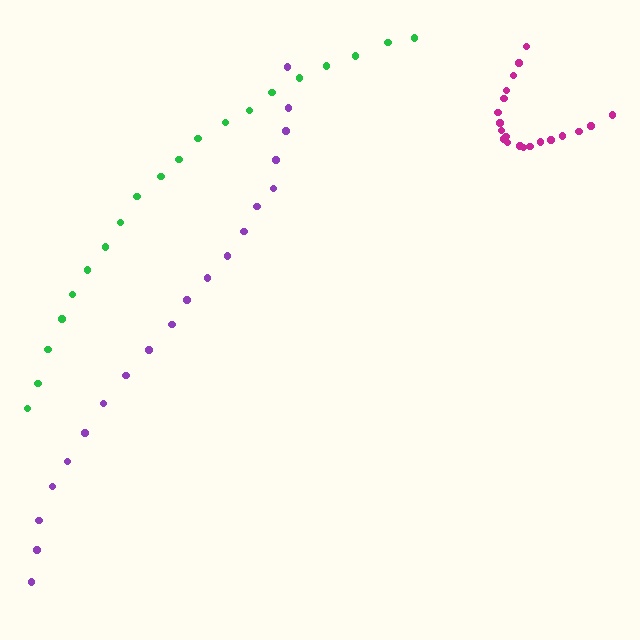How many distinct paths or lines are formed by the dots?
There are 3 distinct paths.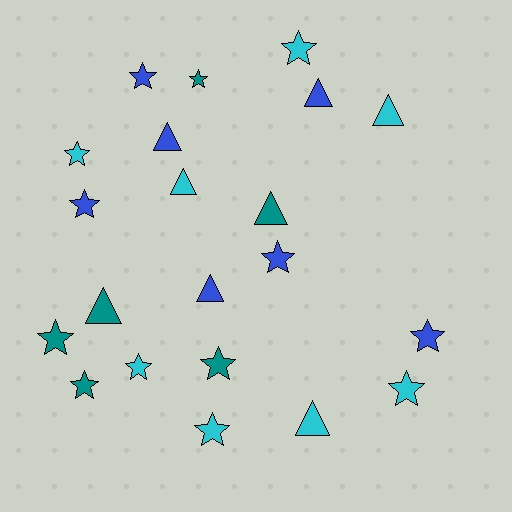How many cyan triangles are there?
There are 3 cyan triangles.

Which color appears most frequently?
Cyan, with 8 objects.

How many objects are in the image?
There are 21 objects.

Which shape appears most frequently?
Star, with 13 objects.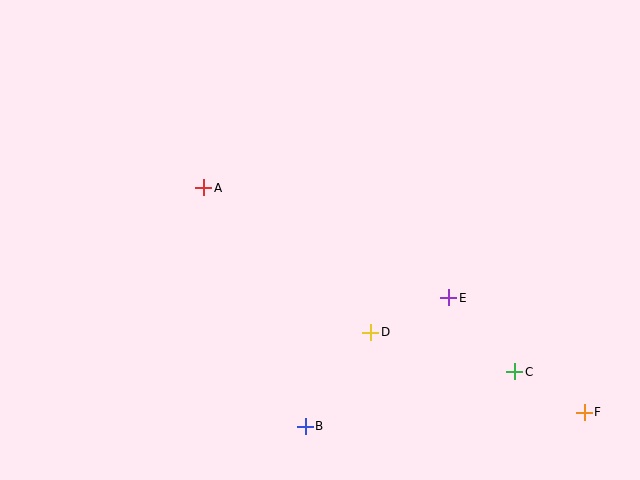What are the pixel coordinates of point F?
Point F is at (584, 412).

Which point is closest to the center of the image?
Point D at (371, 332) is closest to the center.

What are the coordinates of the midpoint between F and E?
The midpoint between F and E is at (516, 355).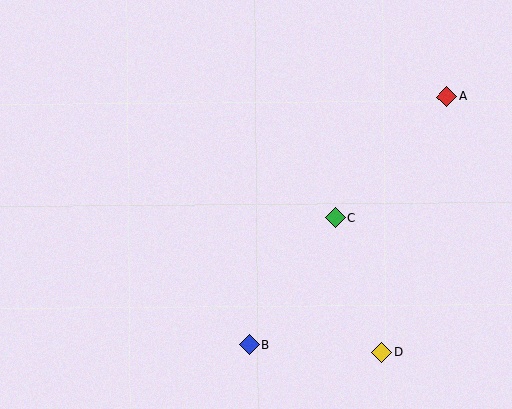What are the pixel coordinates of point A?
Point A is at (447, 97).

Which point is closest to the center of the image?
Point C at (335, 218) is closest to the center.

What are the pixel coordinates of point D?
Point D is at (382, 352).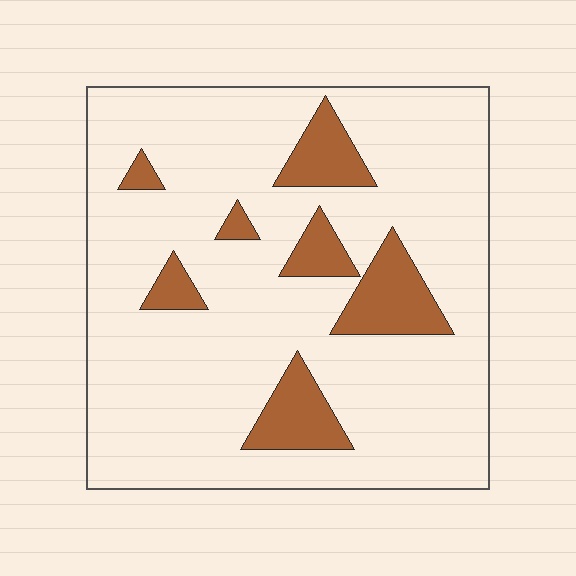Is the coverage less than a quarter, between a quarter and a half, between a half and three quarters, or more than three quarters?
Less than a quarter.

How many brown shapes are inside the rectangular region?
7.